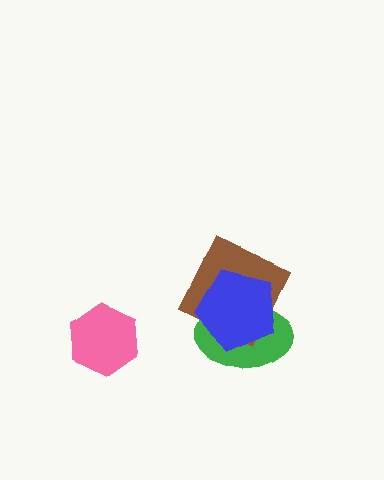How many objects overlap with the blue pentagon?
2 objects overlap with the blue pentagon.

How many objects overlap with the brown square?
2 objects overlap with the brown square.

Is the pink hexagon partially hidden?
No, no other shape covers it.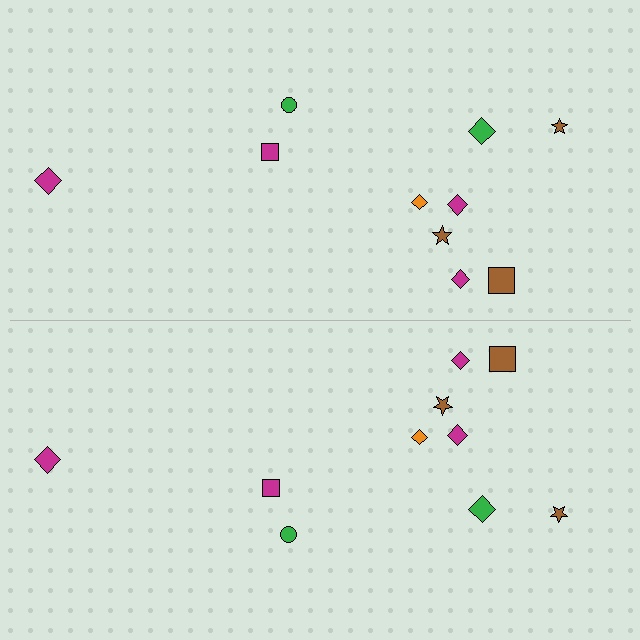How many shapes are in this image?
There are 20 shapes in this image.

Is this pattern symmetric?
Yes, this pattern has bilateral (reflection) symmetry.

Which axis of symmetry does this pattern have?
The pattern has a horizontal axis of symmetry running through the center of the image.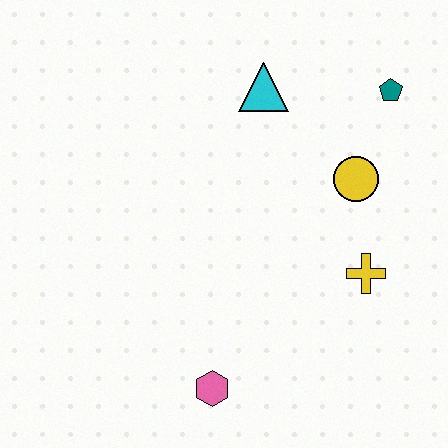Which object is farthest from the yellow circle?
The pink hexagon is farthest from the yellow circle.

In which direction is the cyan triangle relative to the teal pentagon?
The cyan triangle is to the left of the teal pentagon.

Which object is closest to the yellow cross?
The yellow circle is closest to the yellow cross.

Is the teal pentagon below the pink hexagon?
No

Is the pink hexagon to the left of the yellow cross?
Yes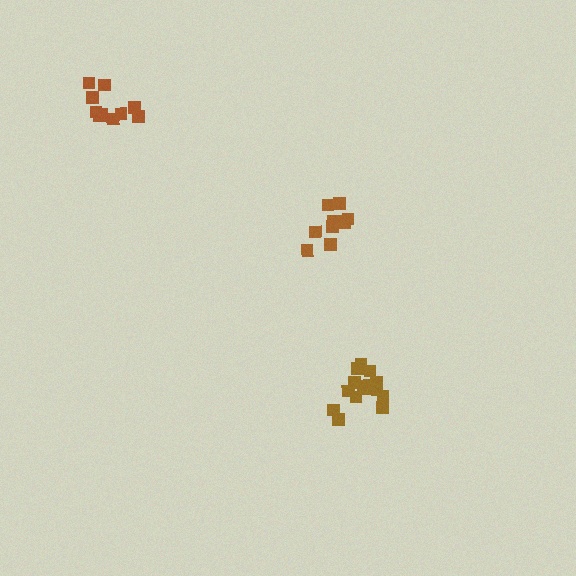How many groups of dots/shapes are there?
There are 3 groups.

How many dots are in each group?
Group 1: 10 dots, Group 2: 10 dots, Group 3: 16 dots (36 total).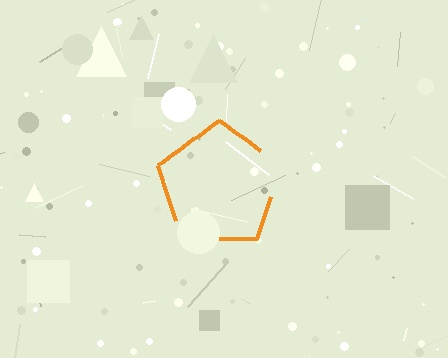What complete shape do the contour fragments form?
The contour fragments form a pentagon.